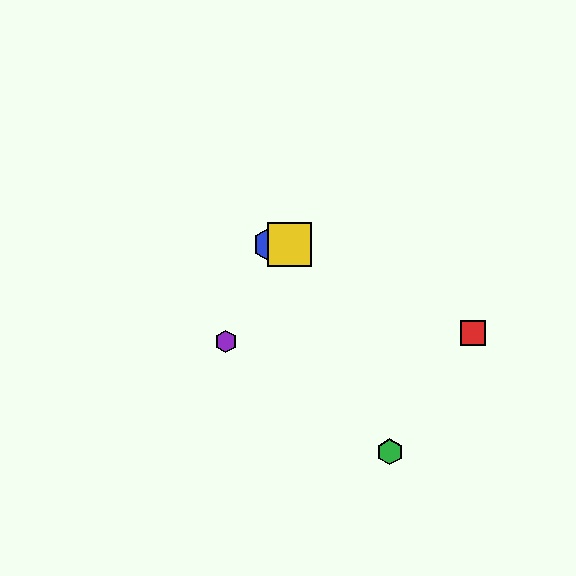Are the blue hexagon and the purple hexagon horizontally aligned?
No, the blue hexagon is at y≈245 and the purple hexagon is at y≈341.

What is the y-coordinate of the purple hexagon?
The purple hexagon is at y≈341.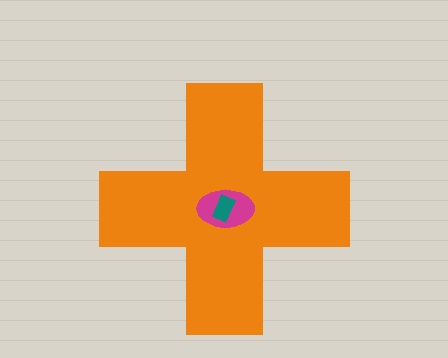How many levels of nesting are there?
3.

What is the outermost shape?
The orange cross.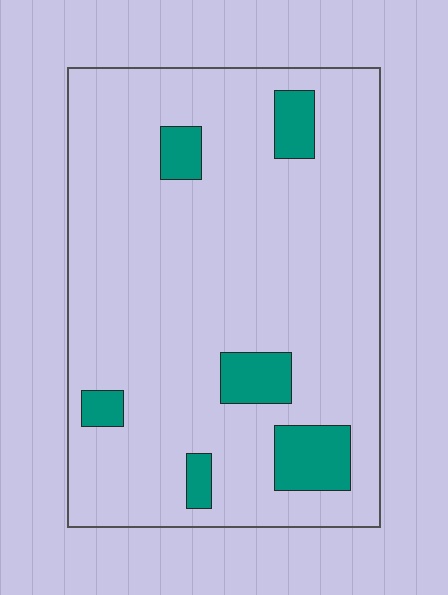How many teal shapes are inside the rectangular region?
6.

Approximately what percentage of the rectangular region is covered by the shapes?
Approximately 10%.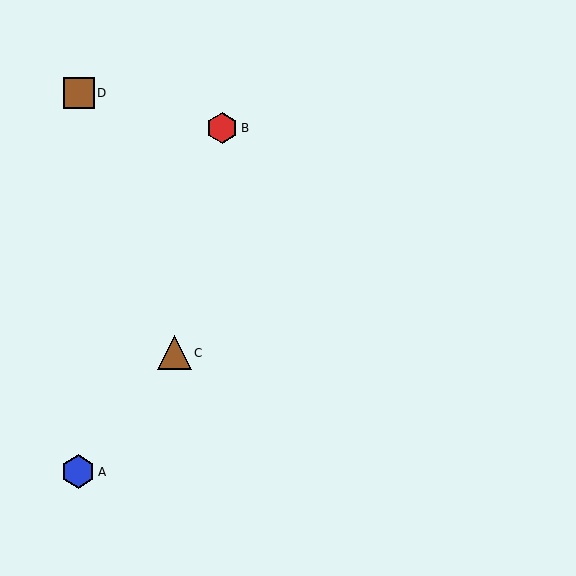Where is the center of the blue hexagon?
The center of the blue hexagon is at (78, 472).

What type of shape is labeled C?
Shape C is a brown triangle.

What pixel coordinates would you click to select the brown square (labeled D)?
Click at (79, 93) to select the brown square D.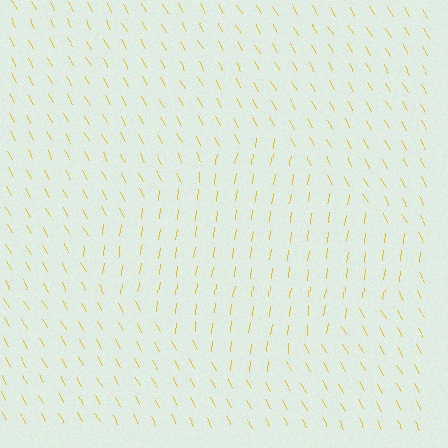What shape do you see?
I see a diamond.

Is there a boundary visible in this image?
Yes, there is a texture boundary formed by a change in line orientation.